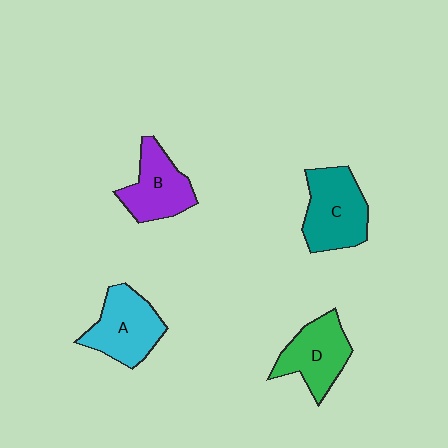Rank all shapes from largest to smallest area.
From largest to smallest: C (teal), A (cyan), D (green), B (purple).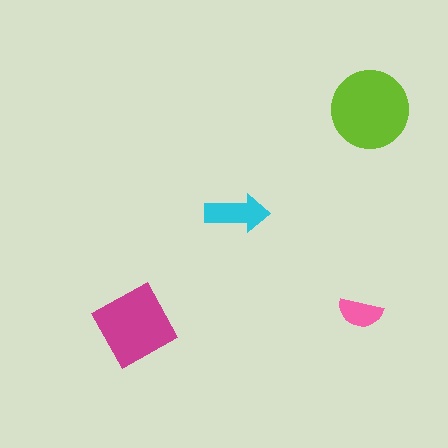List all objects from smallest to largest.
The pink semicircle, the cyan arrow, the magenta diamond, the lime circle.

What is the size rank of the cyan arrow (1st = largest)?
3rd.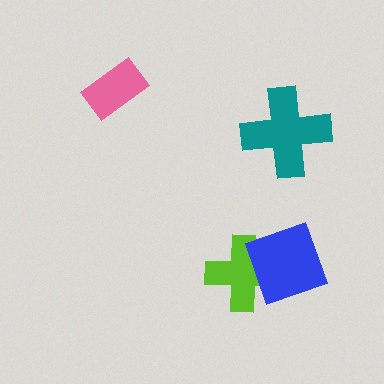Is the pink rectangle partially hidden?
No, no other shape covers it.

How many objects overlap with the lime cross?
1 object overlaps with the lime cross.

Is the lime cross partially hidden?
Yes, it is partially covered by another shape.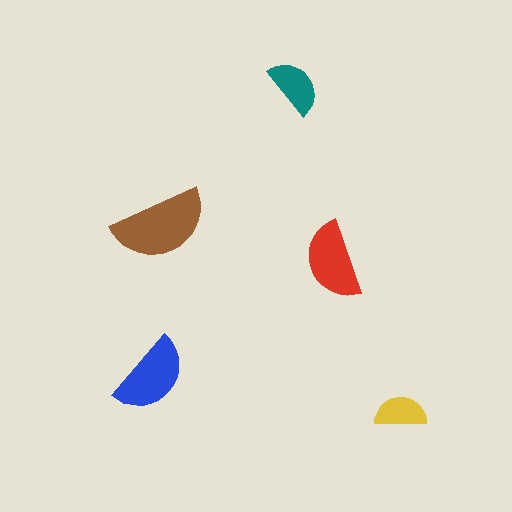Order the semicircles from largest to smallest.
the brown one, the blue one, the red one, the teal one, the yellow one.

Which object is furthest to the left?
The blue semicircle is leftmost.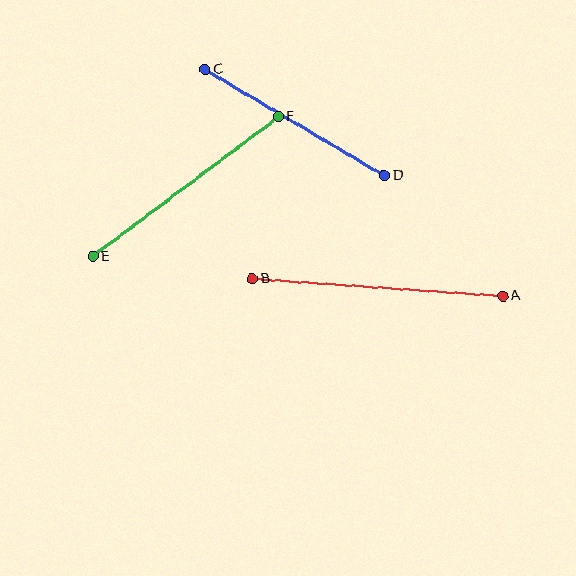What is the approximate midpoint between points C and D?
The midpoint is at approximately (295, 122) pixels.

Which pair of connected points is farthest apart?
Points A and B are farthest apart.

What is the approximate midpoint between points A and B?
The midpoint is at approximately (377, 287) pixels.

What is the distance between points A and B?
The distance is approximately 251 pixels.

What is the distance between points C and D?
The distance is approximately 209 pixels.